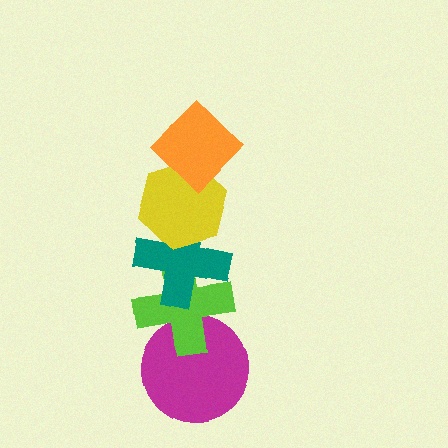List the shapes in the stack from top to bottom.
From top to bottom: the orange diamond, the yellow hexagon, the teal cross, the lime cross, the magenta circle.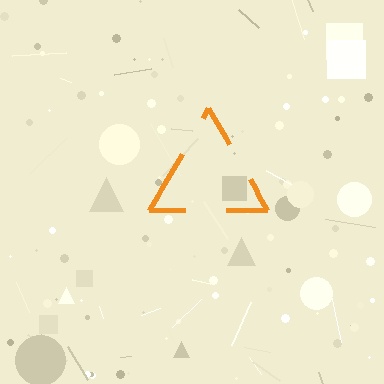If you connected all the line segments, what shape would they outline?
They would outline a triangle.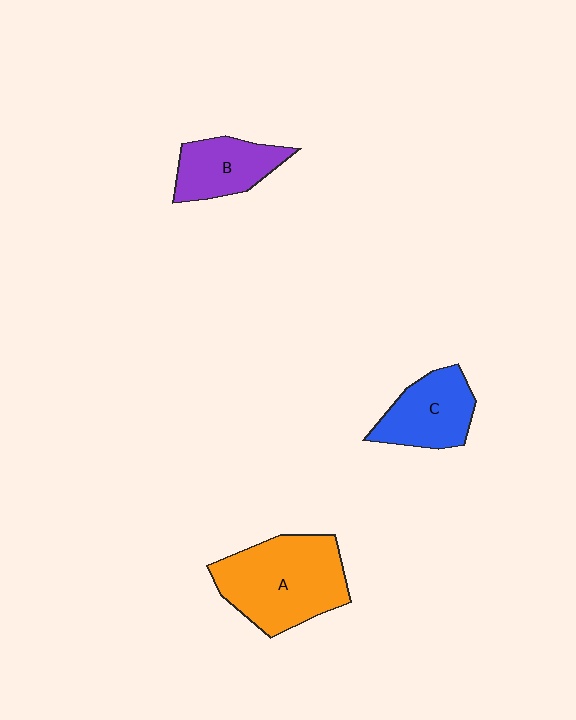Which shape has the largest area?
Shape A (orange).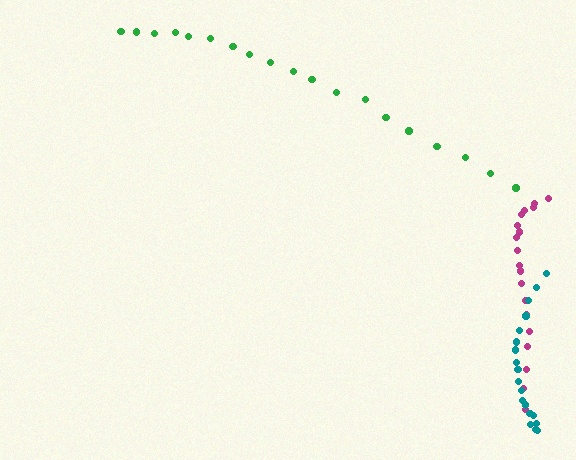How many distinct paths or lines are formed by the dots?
There are 3 distinct paths.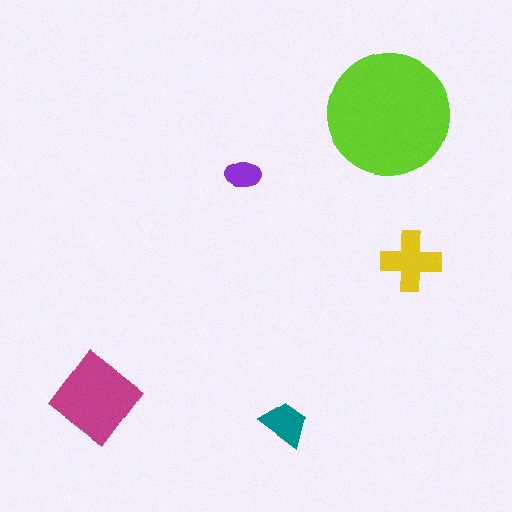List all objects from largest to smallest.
The lime circle, the magenta diamond, the yellow cross, the teal trapezoid, the purple ellipse.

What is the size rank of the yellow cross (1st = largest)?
3rd.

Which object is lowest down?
The teal trapezoid is bottommost.